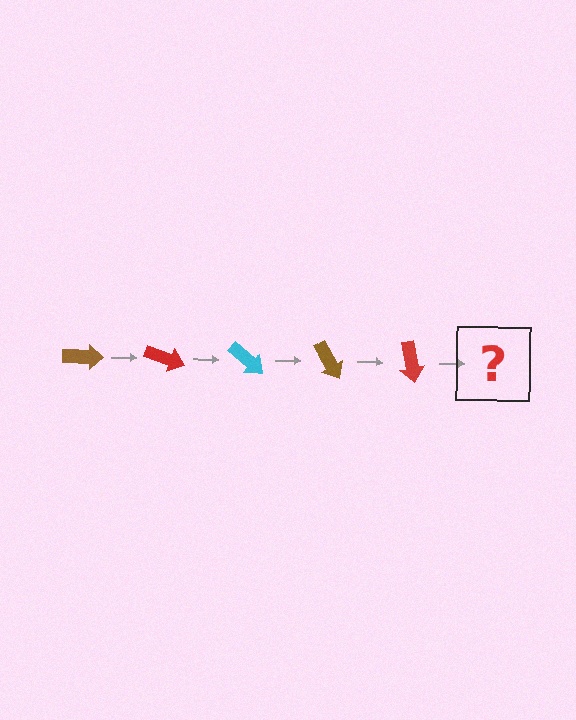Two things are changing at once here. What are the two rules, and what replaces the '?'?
The two rules are that it rotates 20 degrees each step and the color cycles through brown, red, and cyan. The '?' should be a cyan arrow, rotated 100 degrees from the start.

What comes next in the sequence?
The next element should be a cyan arrow, rotated 100 degrees from the start.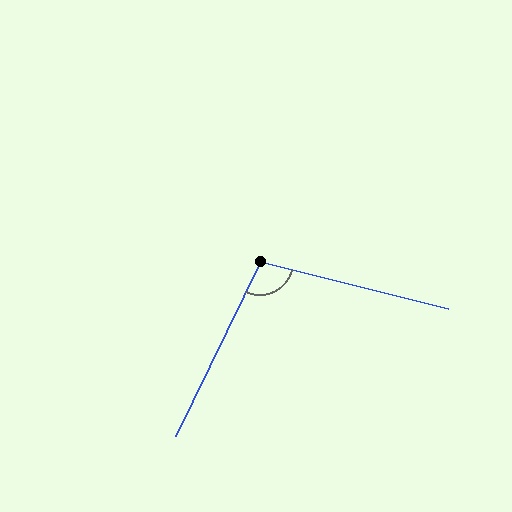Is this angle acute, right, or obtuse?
It is obtuse.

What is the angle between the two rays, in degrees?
Approximately 102 degrees.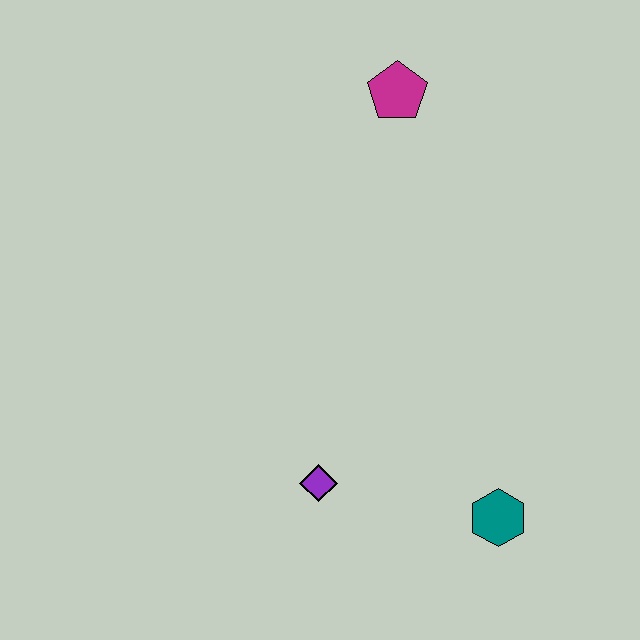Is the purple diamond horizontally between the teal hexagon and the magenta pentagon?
No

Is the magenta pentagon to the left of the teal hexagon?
Yes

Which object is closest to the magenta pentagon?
The purple diamond is closest to the magenta pentagon.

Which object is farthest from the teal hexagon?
The magenta pentagon is farthest from the teal hexagon.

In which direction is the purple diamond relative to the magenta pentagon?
The purple diamond is below the magenta pentagon.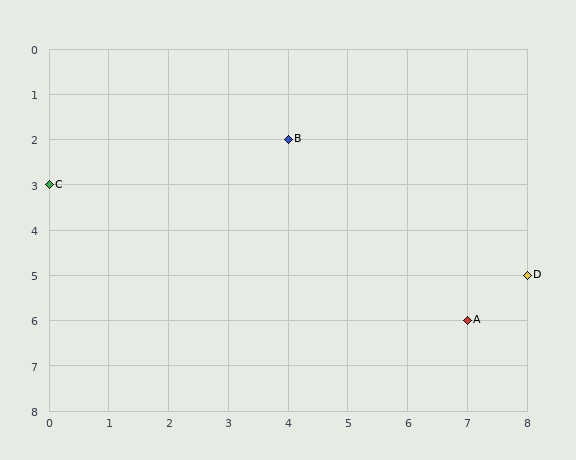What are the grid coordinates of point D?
Point D is at grid coordinates (8, 5).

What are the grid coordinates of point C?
Point C is at grid coordinates (0, 3).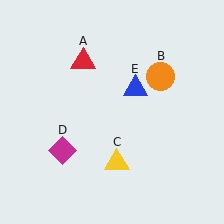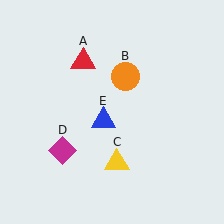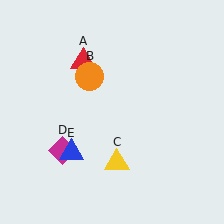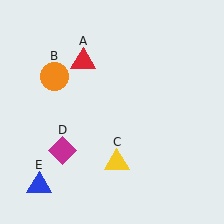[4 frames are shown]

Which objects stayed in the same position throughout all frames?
Red triangle (object A) and yellow triangle (object C) and magenta diamond (object D) remained stationary.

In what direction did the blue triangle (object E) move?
The blue triangle (object E) moved down and to the left.